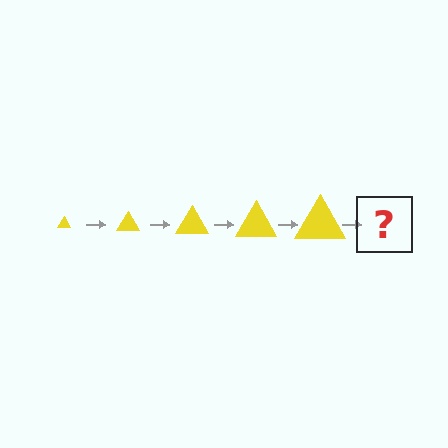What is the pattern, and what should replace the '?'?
The pattern is that the triangle gets progressively larger each step. The '?' should be a yellow triangle, larger than the previous one.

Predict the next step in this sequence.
The next step is a yellow triangle, larger than the previous one.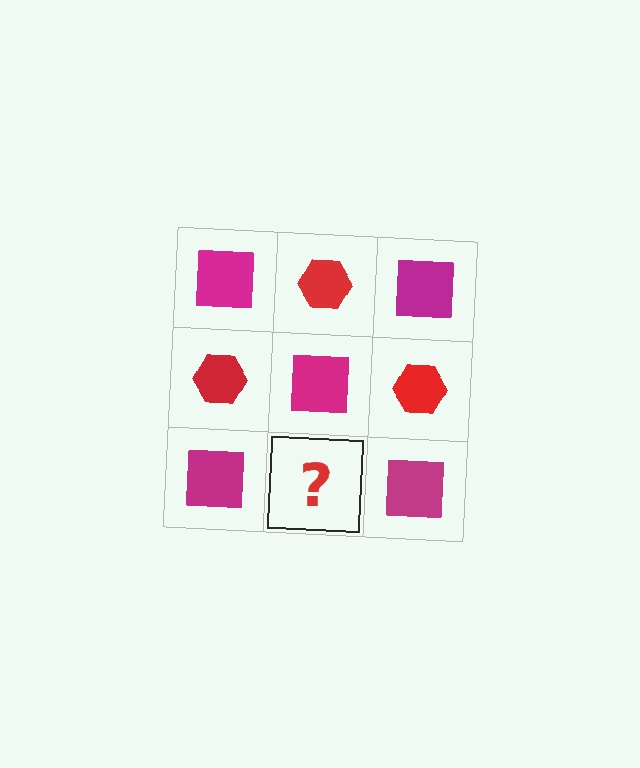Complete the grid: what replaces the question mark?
The question mark should be replaced with a red hexagon.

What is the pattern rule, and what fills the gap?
The rule is that it alternates magenta square and red hexagon in a checkerboard pattern. The gap should be filled with a red hexagon.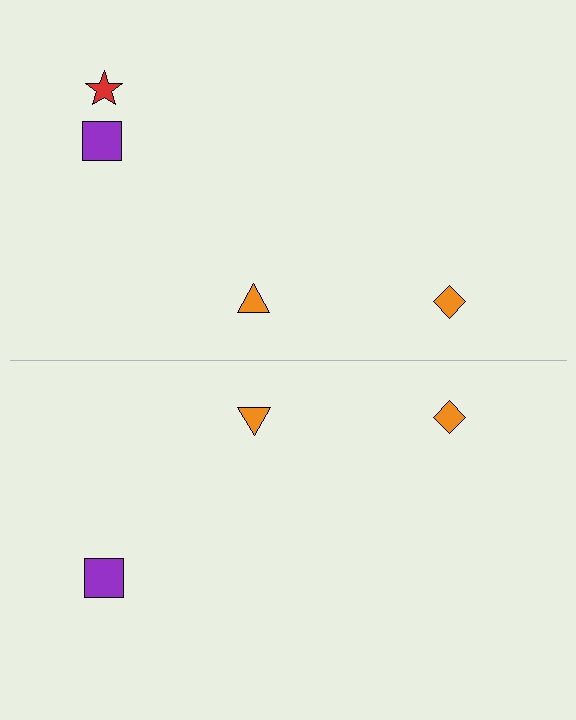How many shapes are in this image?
There are 7 shapes in this image.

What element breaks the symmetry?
A red star is missing from the bottom side.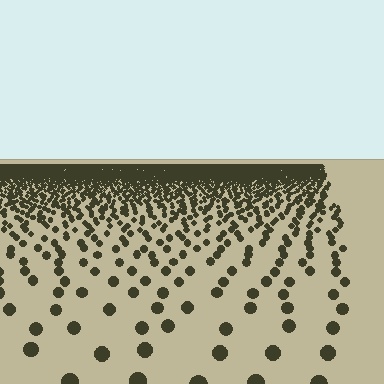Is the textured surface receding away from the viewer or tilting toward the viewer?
The surface is receding away from the viewer. Texture elements get smaller and denser toward the top.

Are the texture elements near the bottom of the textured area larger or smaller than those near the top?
Larger. Near the bottom, elements are closer to the viewer and appear at a bigger on-screen size.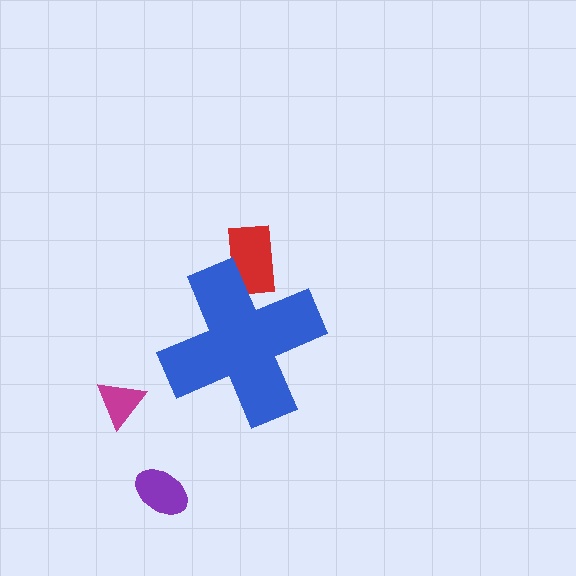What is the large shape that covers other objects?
A blue cross.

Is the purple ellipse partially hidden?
No, the purple ellipse is fully visible.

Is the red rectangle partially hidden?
Yes, the red rectangle is partially hidden behind the blue cross.